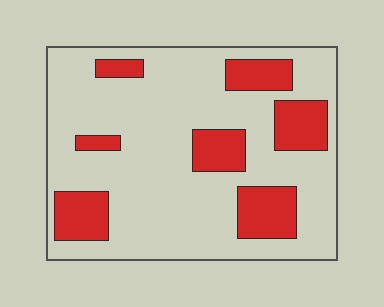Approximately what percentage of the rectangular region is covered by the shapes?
Approximately 25%.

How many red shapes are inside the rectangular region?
7.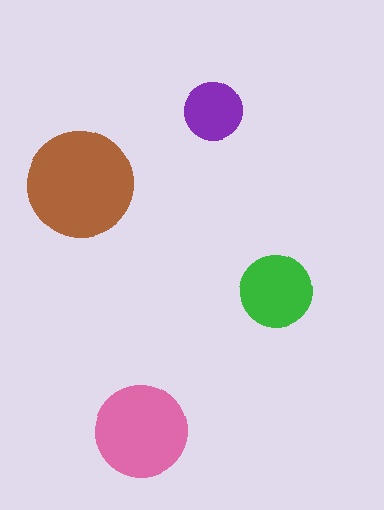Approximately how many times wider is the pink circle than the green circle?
About 1.5 times wider.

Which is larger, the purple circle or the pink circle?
The pink one.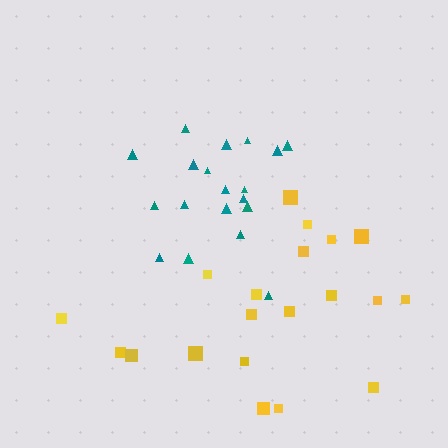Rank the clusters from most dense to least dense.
teal, yellow.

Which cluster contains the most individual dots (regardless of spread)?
Yellow (20).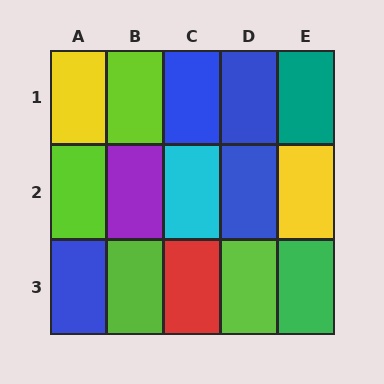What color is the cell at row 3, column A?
Blue.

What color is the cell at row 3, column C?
Red.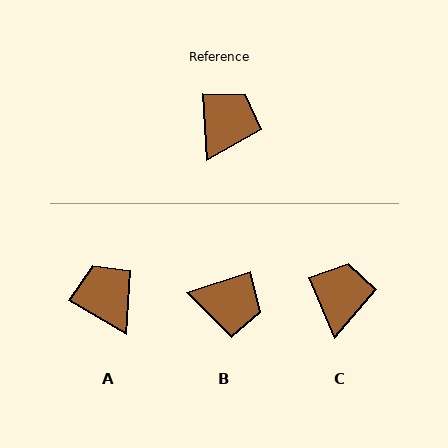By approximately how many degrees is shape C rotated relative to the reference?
Approximately 20 degrees counter-clockwise.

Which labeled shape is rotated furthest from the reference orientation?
B, about 75 degrees away.